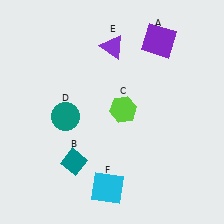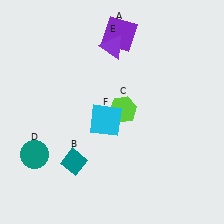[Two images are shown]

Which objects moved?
The objects that moved are: the purple square (A), the teal circle (D), the cyan square (F).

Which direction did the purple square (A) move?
The purple square (A) moved left.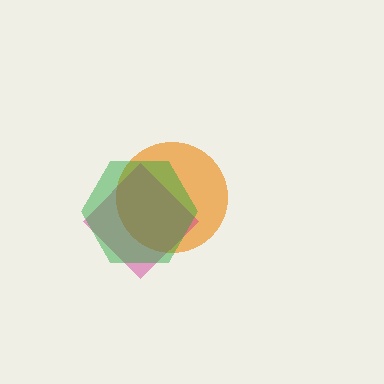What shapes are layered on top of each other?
The layered shapes are: an orange circle, a magenta diamond, a green hexagon.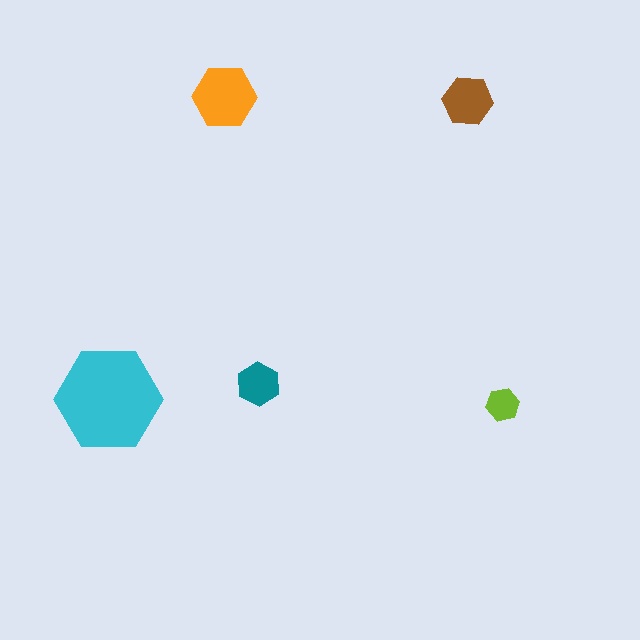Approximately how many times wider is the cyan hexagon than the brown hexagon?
About 2 times wider.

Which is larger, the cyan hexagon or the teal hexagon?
The cyan one.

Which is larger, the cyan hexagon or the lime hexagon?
The cyan one.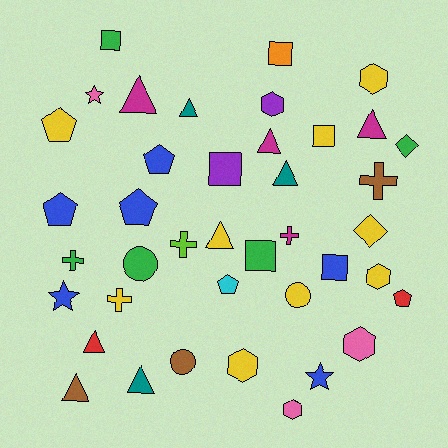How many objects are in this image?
There are 40 objects.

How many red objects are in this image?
There are 2 red objects.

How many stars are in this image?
There are 3 stars.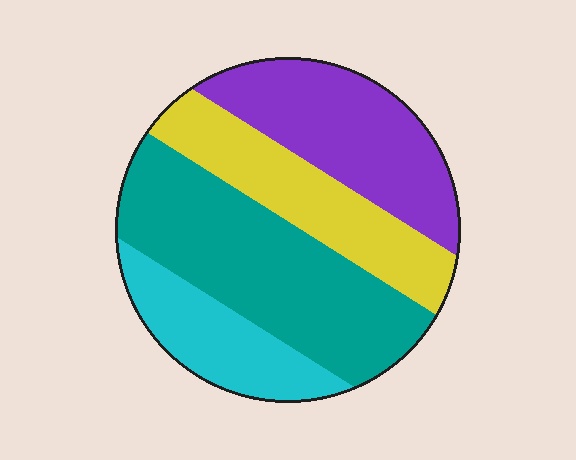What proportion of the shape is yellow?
Yellow takes up about one fifth (1/5) of the shape.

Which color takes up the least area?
Cyan, at roughly 15%.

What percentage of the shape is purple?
Purple takes up about one quarter (1/4) of the shape.